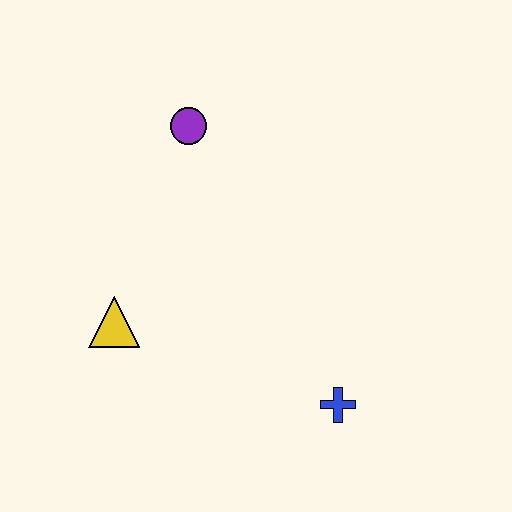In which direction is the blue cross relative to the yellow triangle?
The blue cross is to the right of the yellow triangle.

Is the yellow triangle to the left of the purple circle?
Yes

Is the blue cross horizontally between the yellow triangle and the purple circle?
No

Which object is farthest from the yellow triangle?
The blue cross is farthest from the yellow triangle.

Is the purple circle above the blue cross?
Yes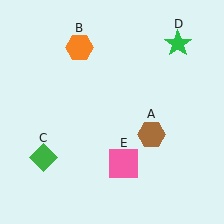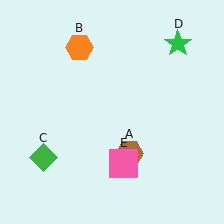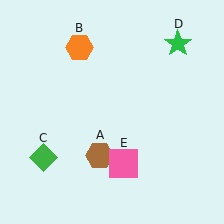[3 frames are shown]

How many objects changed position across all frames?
1 object changed position: brown hexagon (object A).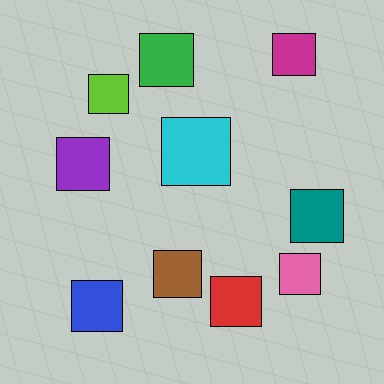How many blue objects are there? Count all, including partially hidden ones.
There is 1 blue object.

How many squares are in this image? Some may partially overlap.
There are 10 squares.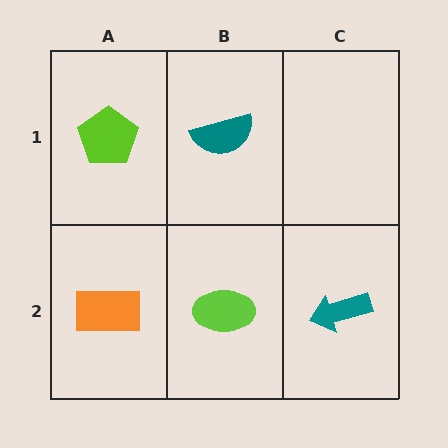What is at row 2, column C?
A teal arrow.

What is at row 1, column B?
A teal semicircle.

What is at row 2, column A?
An orange rectangle.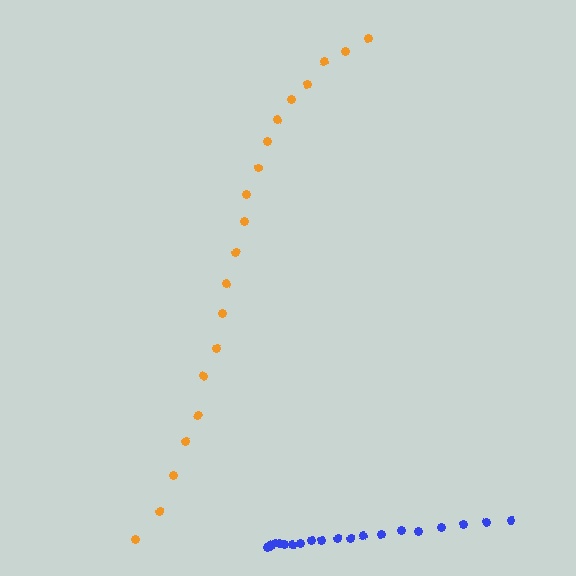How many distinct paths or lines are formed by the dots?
There are 2 distinct paths.